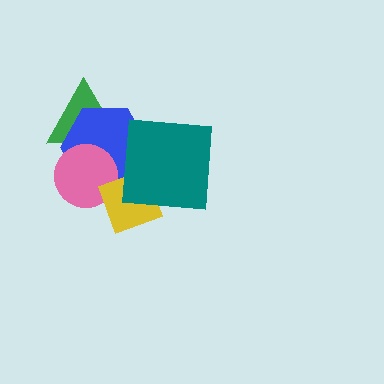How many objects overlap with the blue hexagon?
4 objects overlap with the blue hexagon.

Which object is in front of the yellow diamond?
The teal square is in front of the yellow diamond.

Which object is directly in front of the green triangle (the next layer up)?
The blue hexagon is directly in front of the green triangle.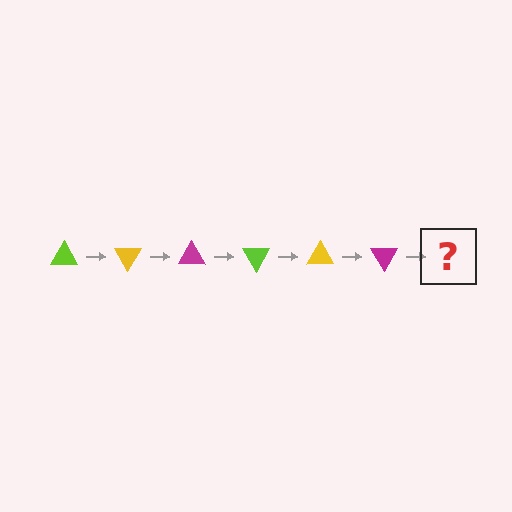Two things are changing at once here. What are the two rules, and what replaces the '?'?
The two rules are that it rotates 60 degrees each step and the color cycles through lime, yellow, and magenta. The '?' should be a lime triangle, rotated 360 degrees from the start.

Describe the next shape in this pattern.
It should be a lime triangle, rotated 360 degrees from the start.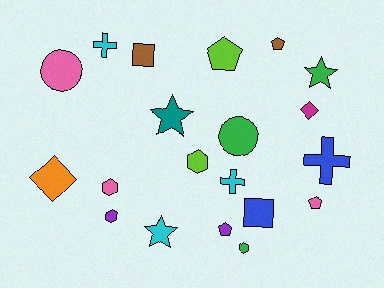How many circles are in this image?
There are 2 circles.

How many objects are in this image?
There are 20 objects.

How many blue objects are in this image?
There are 2 blue objects.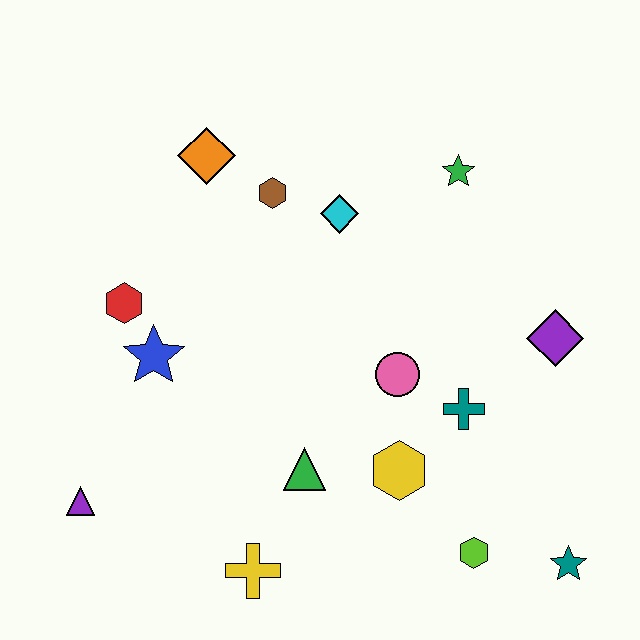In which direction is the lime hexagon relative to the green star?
The lime hexagon is below the green star.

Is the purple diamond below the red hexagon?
Yes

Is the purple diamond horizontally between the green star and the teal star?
Yes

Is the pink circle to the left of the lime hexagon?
Yes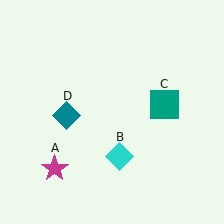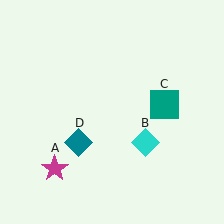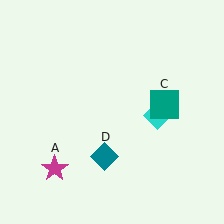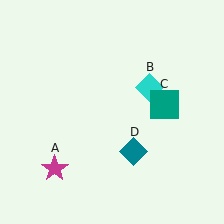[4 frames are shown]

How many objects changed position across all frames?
2 objects changed position: cyan diamond (object B), teal diamond (object D).